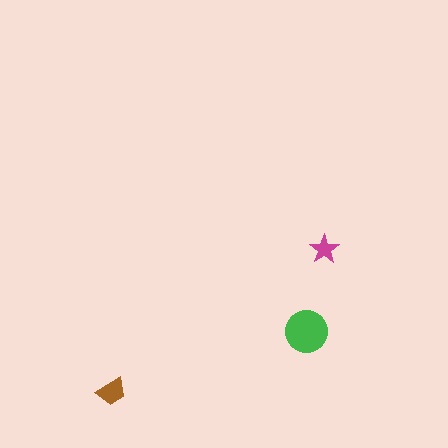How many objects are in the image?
There are 3 objects in the image.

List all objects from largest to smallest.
The green circle, the brown trapezoid, the magenta star.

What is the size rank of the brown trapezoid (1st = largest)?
2nd.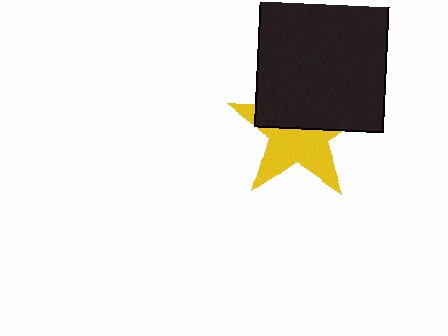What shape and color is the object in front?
The object in front is a black rectangle.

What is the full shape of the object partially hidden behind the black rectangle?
The partially hidden object is a yellow star.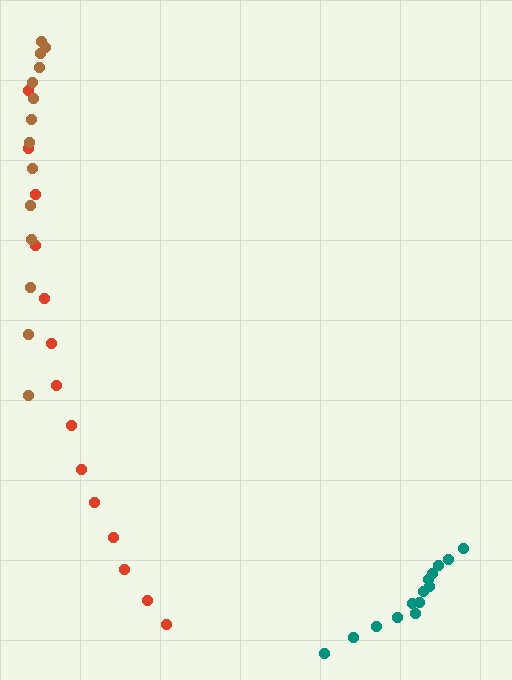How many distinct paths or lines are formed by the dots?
There are 3 distinct paths.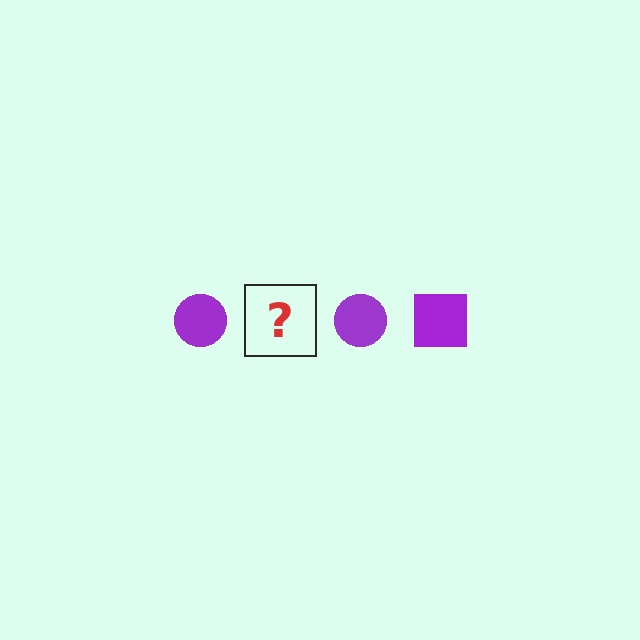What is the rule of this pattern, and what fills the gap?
The rule is that the pattern cycles through circle, square shapes in purple. The gap should be filled with a purple square.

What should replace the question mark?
The question mark should be replaced with a purple square.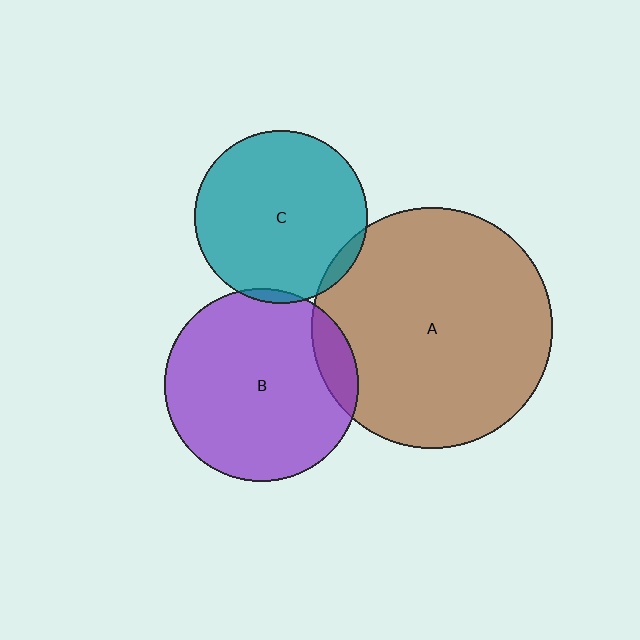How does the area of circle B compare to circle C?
Approximately 1.3 times.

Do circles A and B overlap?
Yes.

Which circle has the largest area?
Circle A (brown).